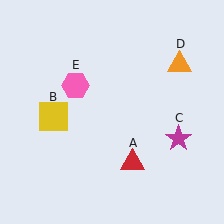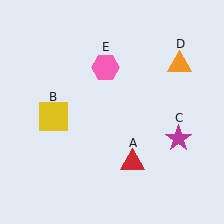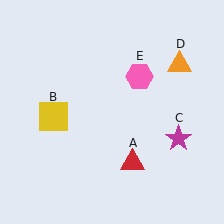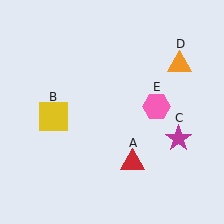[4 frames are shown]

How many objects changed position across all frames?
1 object changed position: pink hexagon (object E).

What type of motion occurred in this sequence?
The pink hexagon (object E) rotated clockwise around the center of the scene.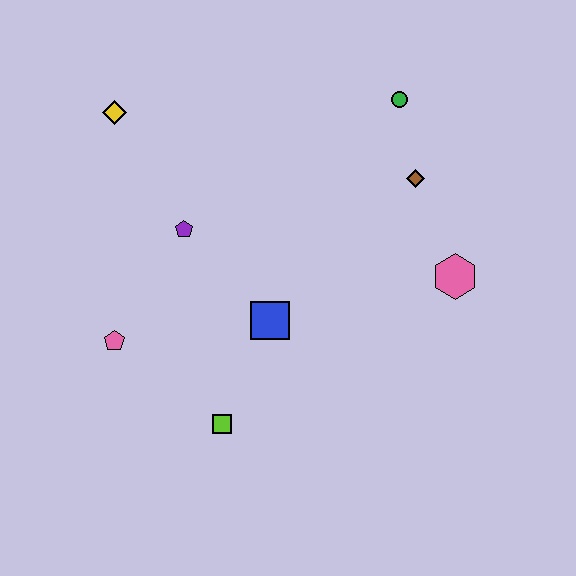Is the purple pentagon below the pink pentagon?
No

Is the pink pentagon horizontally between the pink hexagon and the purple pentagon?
No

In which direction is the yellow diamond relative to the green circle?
The yellow diamond is to the left of the green circle.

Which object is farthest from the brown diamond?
The pink pentagon is farthest from the brown diamond.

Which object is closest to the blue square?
The lime square is closest to the blue square.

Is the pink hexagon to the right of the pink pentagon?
Yes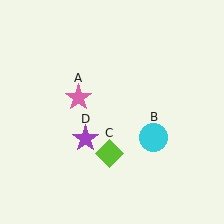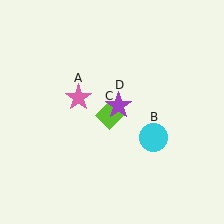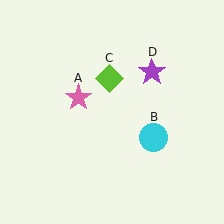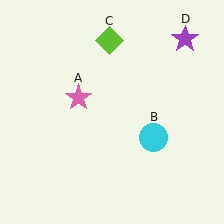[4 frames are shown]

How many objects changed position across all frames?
2 objects changed position: lime diamond (object C), purple star (object D).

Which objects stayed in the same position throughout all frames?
Pink star (object A) and cyan circle (object B) remained stationary.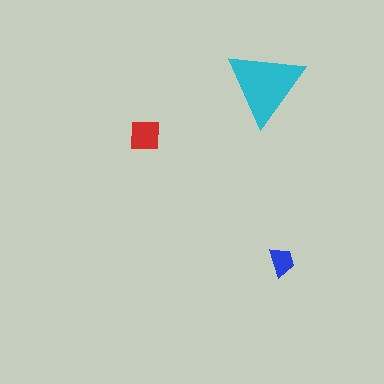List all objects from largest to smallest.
The cyan triangle, the red square, the blue trapezoid.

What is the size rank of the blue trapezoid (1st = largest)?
3rd.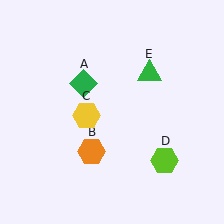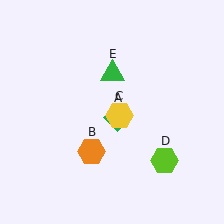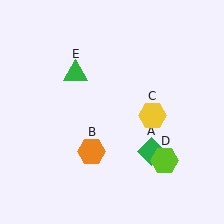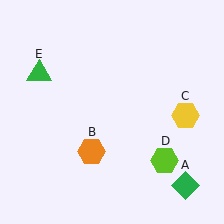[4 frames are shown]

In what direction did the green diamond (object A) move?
The green diamond (object A) moved down and to the right.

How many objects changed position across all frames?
3 objects changed position: green diamond (object A), yellow hexagon (object C), green triangle (object E).